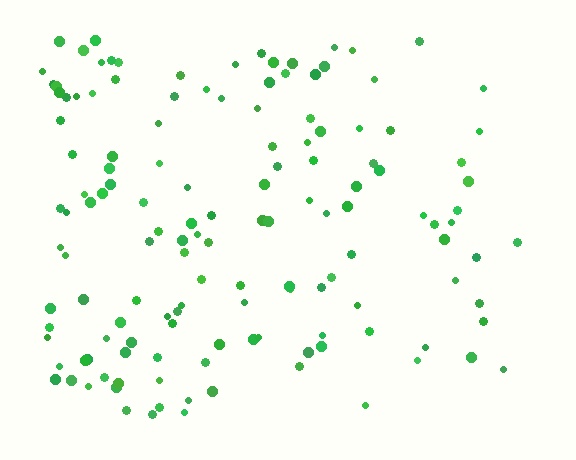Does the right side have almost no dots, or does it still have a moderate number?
Still a moderate number, just noticeably fewer than the left.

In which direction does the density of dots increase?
From right to left, with the left side densest.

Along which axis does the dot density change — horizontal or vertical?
Horizontal.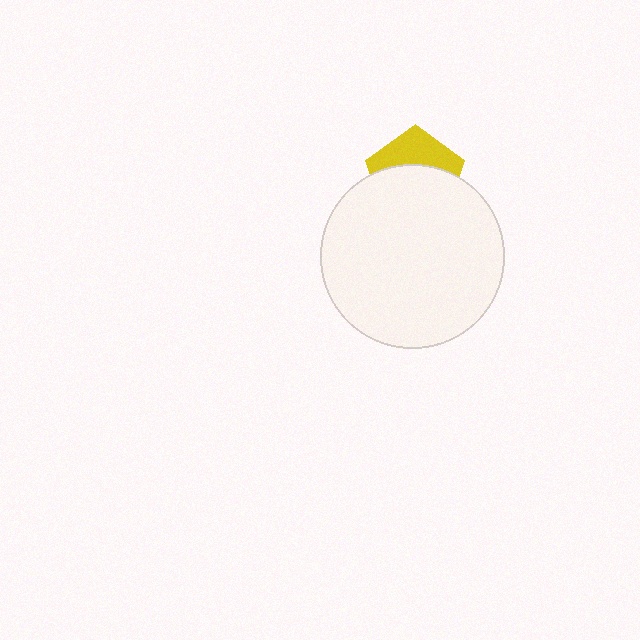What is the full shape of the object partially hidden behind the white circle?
The partially hidden object is a yellow pentagon.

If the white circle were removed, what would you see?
You would see the complete yellow pentagon.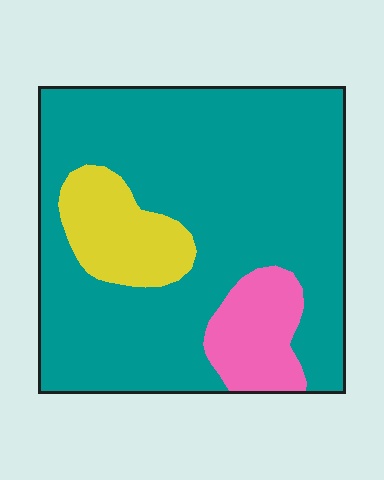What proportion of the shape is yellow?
Yellow takes up less than a quarter of the shape.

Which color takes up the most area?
Teal, at roughly 80%.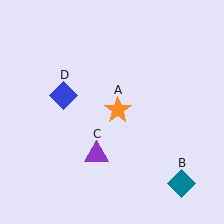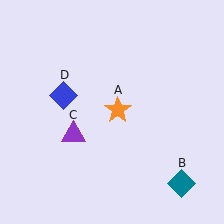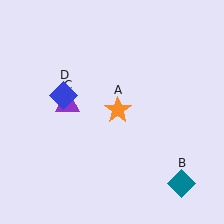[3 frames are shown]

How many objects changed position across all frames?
1 object changed position: purple triangle (object C).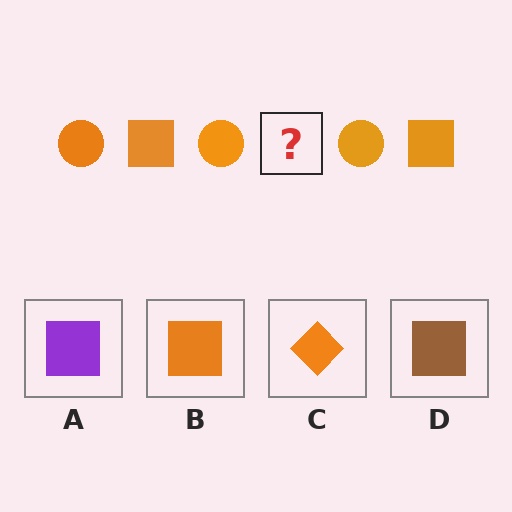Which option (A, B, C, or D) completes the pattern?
B.